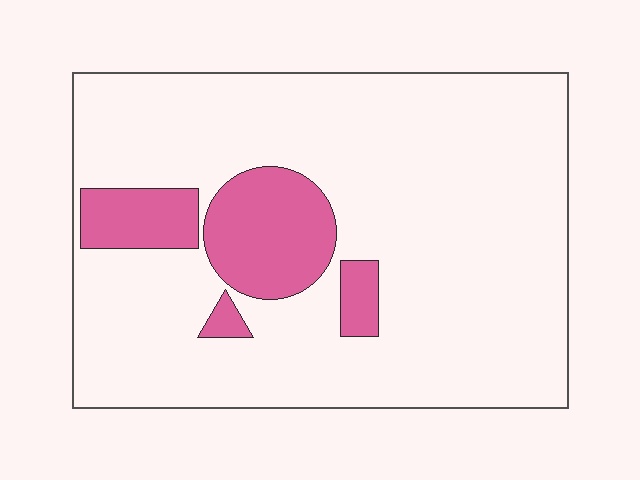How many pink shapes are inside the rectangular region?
4.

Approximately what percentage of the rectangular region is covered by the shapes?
Approximately 15%.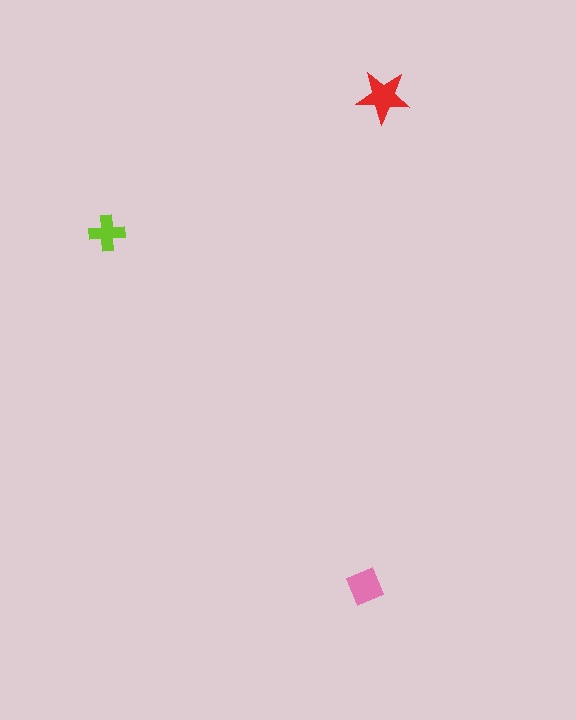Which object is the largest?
The red star.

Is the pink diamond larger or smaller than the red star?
Smaller.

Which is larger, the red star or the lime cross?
The red star.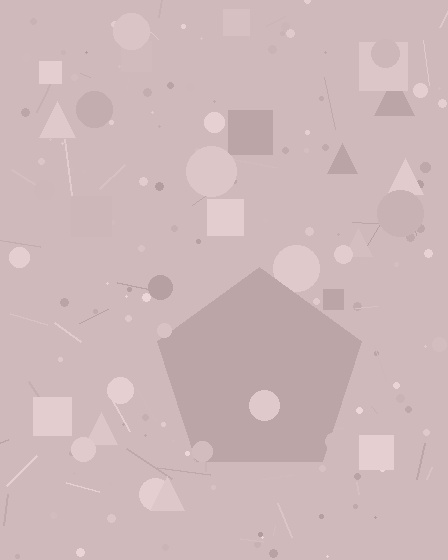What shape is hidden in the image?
A pentagon is hidden in the image.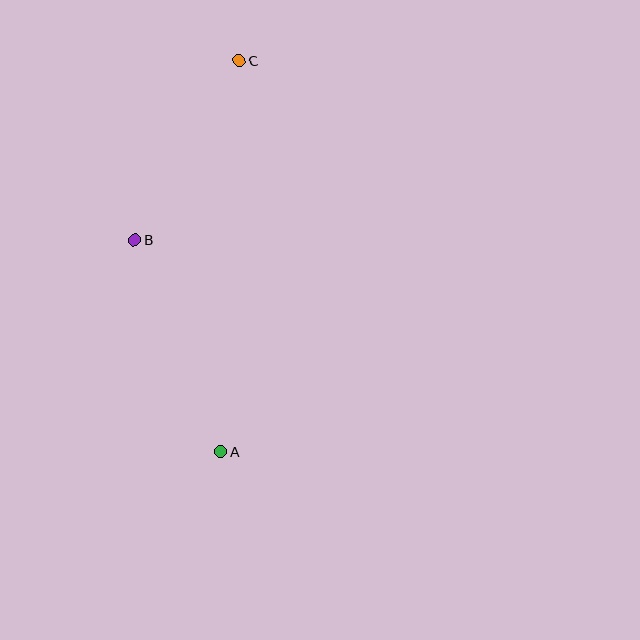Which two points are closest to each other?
Points B and C are closest to each other.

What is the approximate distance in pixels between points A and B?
The distance between A and B is approximately 228 pixels.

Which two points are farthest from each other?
Points A and C are farthest from each other.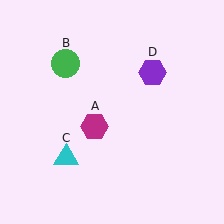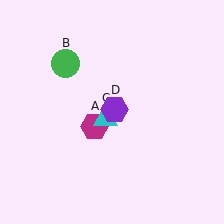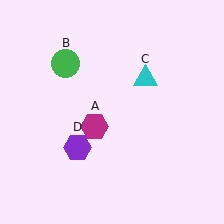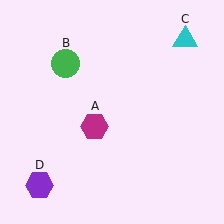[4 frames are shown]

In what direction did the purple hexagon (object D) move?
The purple hexagon (object D) moved down and to the left.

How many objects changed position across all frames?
2 objects changed position: cyan triangle (object C), purple hexagon (object D).